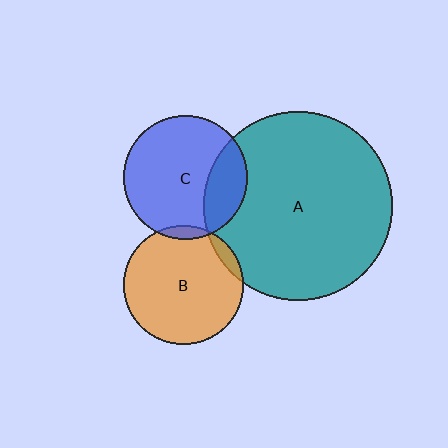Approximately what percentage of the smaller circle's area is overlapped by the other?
Approximately 25%.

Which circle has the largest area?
Circle A (teal).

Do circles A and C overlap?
Yes.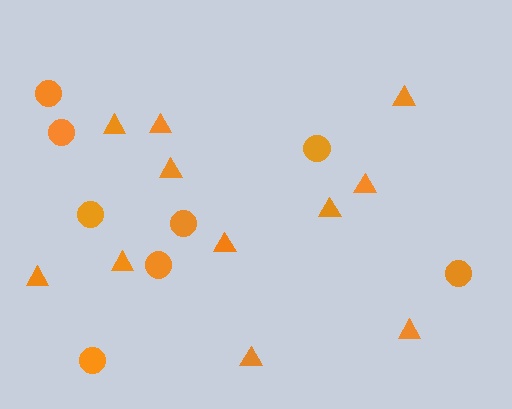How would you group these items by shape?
There are 2 groups: one group of circles (8) and one group of triangles (11).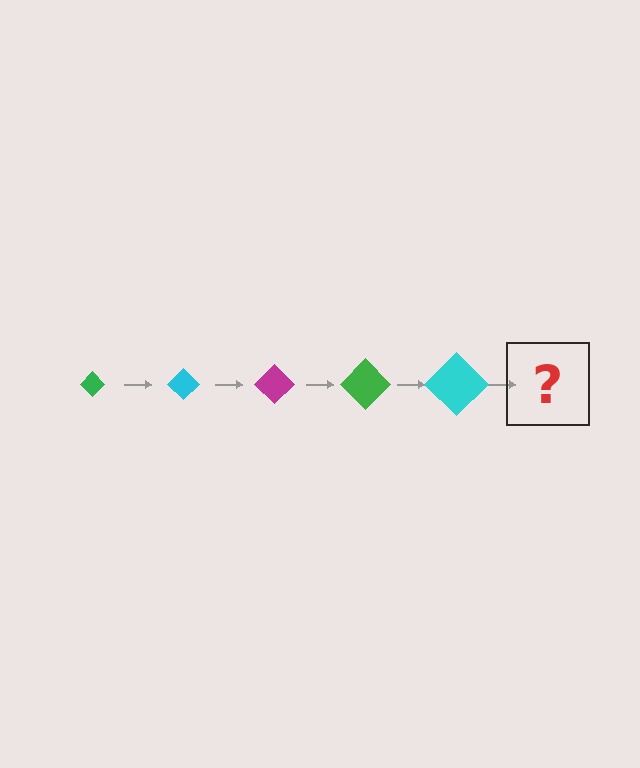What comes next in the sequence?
The next element should be a magenta diamond, larger than the previous one.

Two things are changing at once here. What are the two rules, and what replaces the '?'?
The two rules are that the diamond grows larger each step and the color cycles through green, cyan, and magenta. The '?' should be a magenta diamond, larger than the previous one.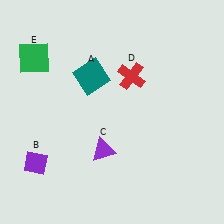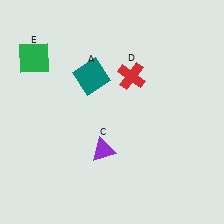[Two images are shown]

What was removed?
The purple diamond (B) was removed in Image 2.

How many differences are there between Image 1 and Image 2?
There is 1 difference between the two images.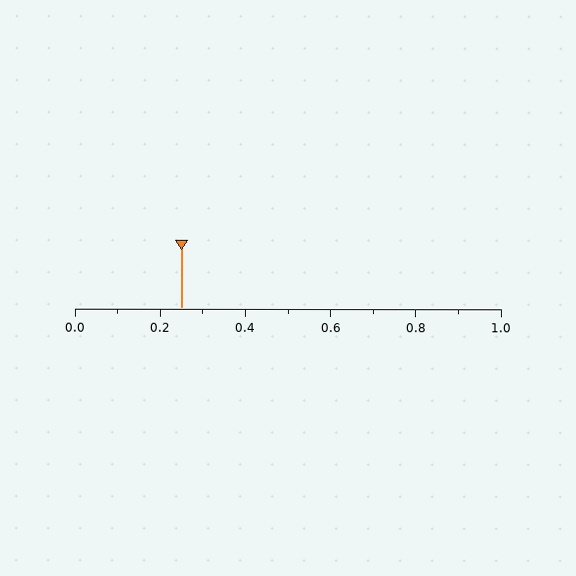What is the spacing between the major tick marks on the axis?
The major ticks are spaced 0.2 apart.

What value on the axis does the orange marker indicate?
The marker indicates approximately 0.25.